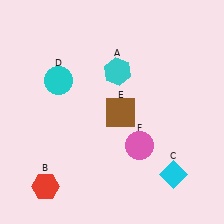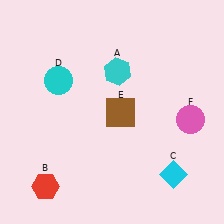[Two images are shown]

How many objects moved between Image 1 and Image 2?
1 object moved between the two images.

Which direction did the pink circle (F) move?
The pink circle (F) moved right.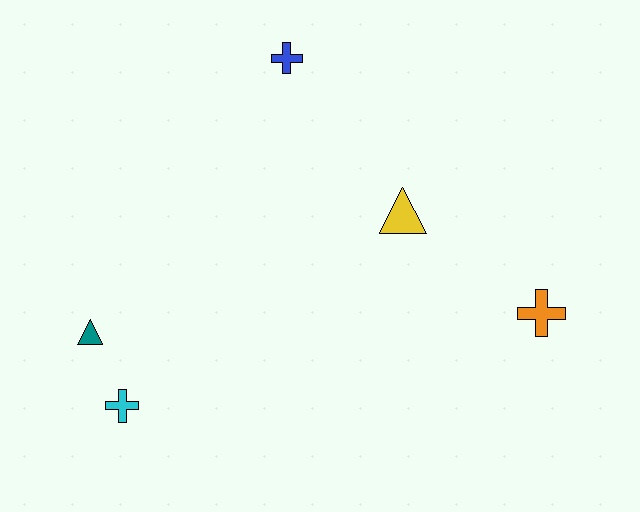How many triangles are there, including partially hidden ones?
There are 2 triangles.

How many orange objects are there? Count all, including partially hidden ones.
There is 1 orange object.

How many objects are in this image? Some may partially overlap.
There are 5 objects.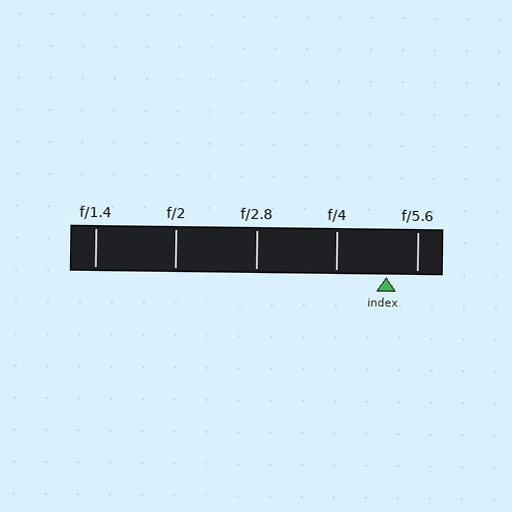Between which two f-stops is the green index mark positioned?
The index mark is between f/4 and f/5.6.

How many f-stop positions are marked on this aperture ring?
There are 5 f-stop positions marked.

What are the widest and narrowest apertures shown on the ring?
The widest aperture shown is f/1.4 and the narrowest is f/5.6.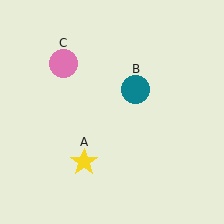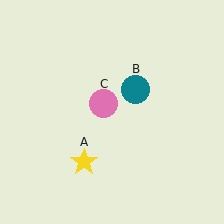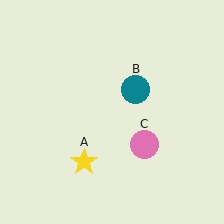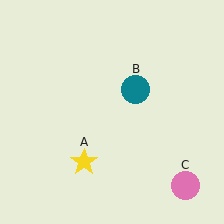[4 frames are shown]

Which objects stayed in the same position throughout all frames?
Yellow star (object A) and teal circle (object B) remained stationary.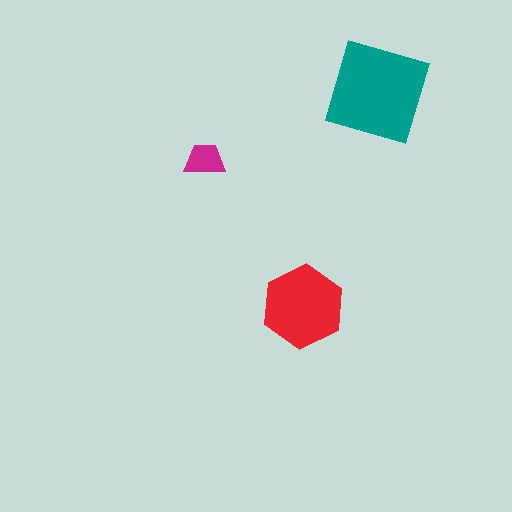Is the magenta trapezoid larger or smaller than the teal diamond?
Smaller.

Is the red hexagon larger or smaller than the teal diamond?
Smaller.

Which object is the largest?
The teal diamond.